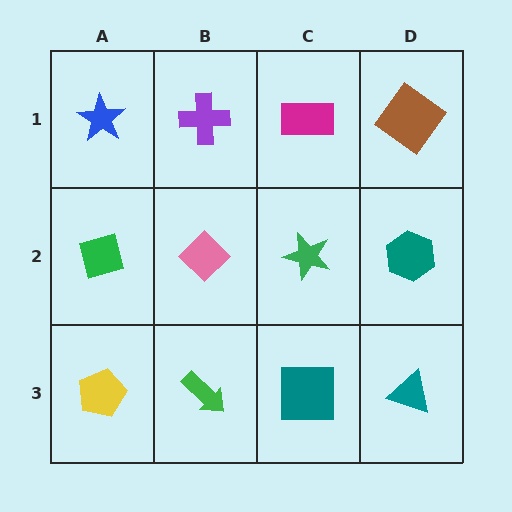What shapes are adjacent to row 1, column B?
A pink diamond (row 2, column B), a blue star (row 1, column A), a magenta rectangle (row 1, column C).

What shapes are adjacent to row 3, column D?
A teal hexagon (row 2, column D), a teal square (row 3, column C).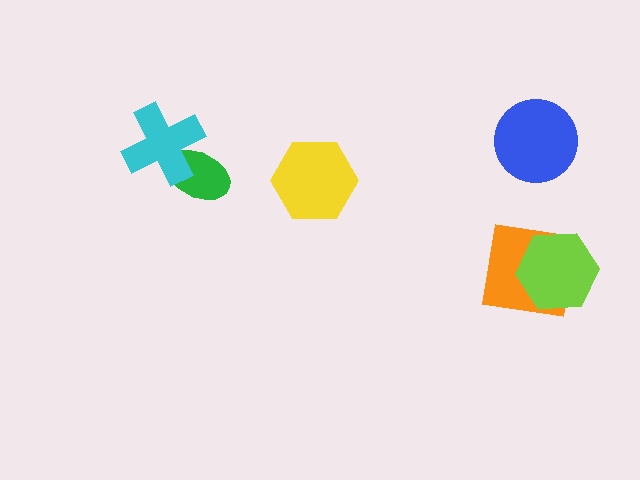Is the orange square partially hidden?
Yes, it is partially covered by another shape.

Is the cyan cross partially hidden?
No, no other shape covers it.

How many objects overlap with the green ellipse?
1 object overlaps with the green ellipse.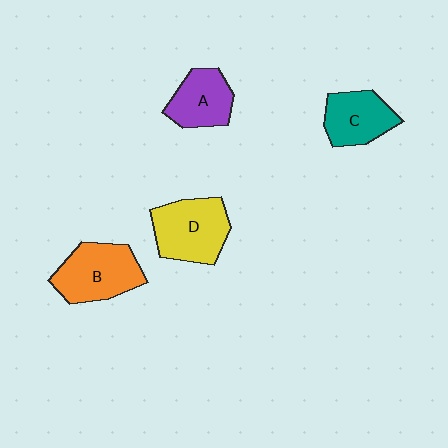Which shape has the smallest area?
Shape A (purple).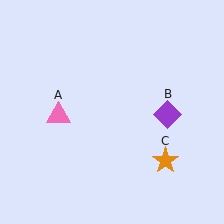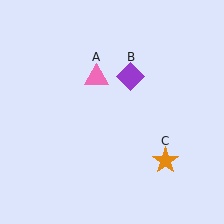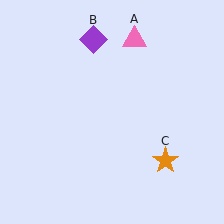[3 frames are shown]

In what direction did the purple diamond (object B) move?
The purple diamond (object B) moved up and to the left.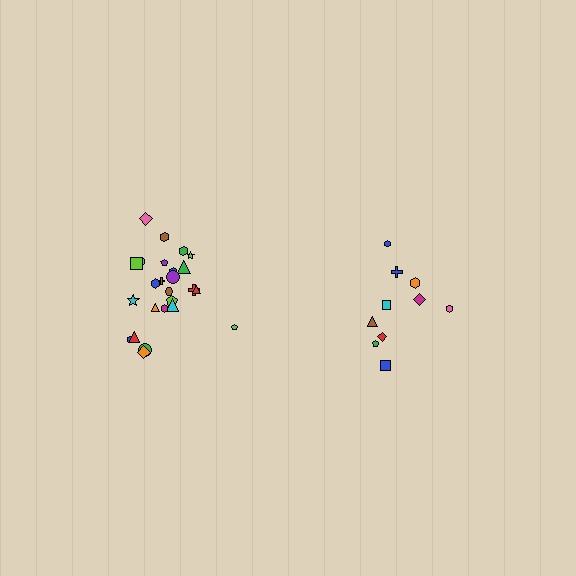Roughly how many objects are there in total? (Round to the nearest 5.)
Roughly 35 objects in total.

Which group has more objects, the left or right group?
The left group.